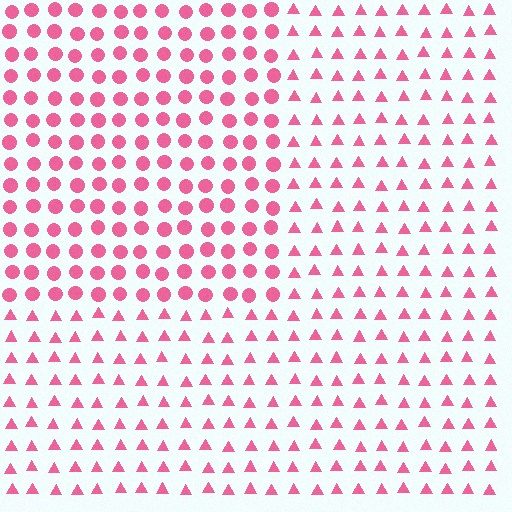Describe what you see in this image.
The image is filled with small pink elements arranged in a uniform grid. A rectangle-shaped region contains circles, while the surrounding area contains triangles. The boundary is defined purely by the change in element shape.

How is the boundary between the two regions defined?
The boundary is defined by a change in element shape: circles inside vs. triangles outside. All elements share the same color and spacing.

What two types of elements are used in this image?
The image uses circles inside the rectangle region and triangles outside it.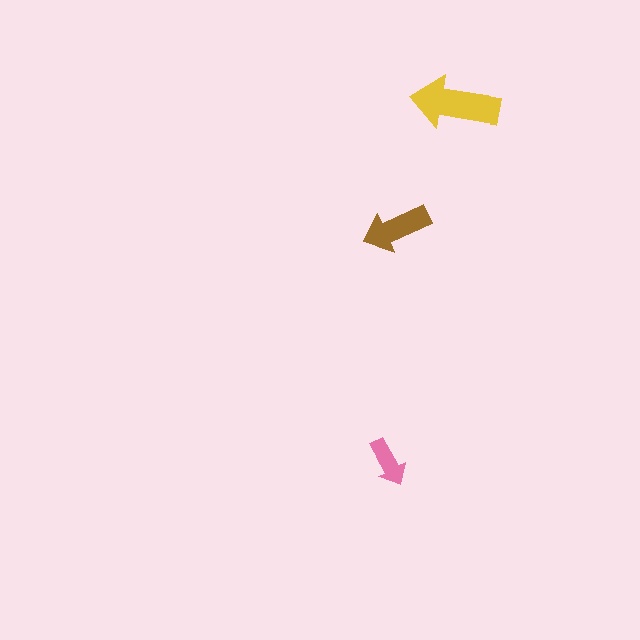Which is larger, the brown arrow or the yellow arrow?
The yellow one.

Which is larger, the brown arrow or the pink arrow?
The brown one.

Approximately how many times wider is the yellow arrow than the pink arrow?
About 2 times wider.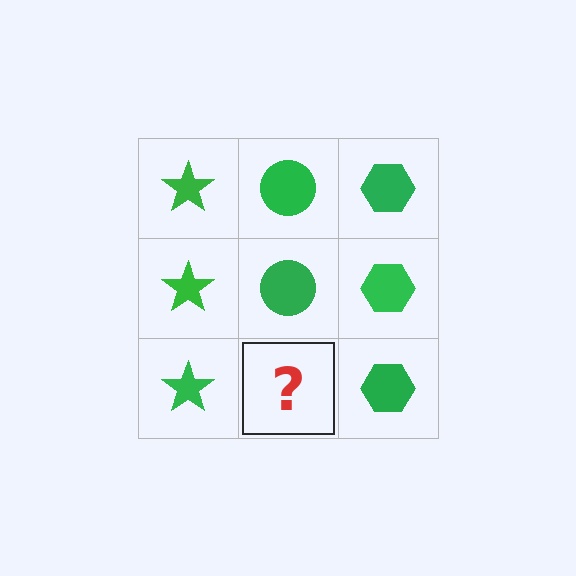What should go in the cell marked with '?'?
The missing cell should contain a green circle.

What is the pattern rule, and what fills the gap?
The rule is that each column has a consistent shape. The gap should be filled with a green circle.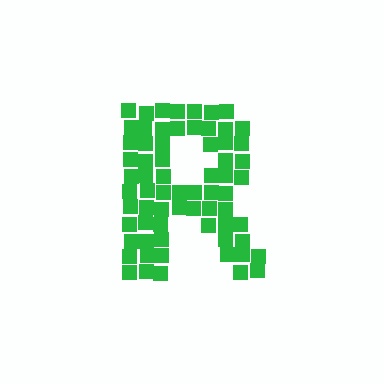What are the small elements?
The small elements are squares.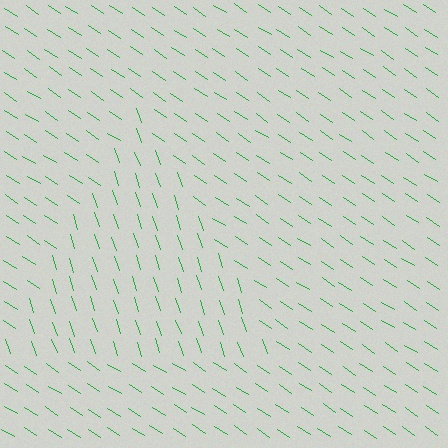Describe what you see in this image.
The image is filled with small green line segments. A triangle region in the image has lines oriented differently from the surrounding lines, creating a visible texture boundary.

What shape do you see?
I see a triangle.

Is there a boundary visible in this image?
Yes, there is a texture boundary formed by a change in line orientation.